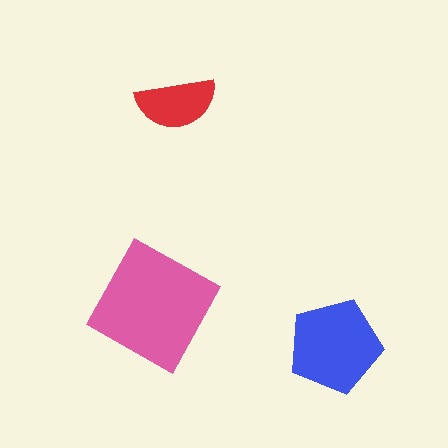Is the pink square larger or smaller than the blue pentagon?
Larger.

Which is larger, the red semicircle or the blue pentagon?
The blue pentagon.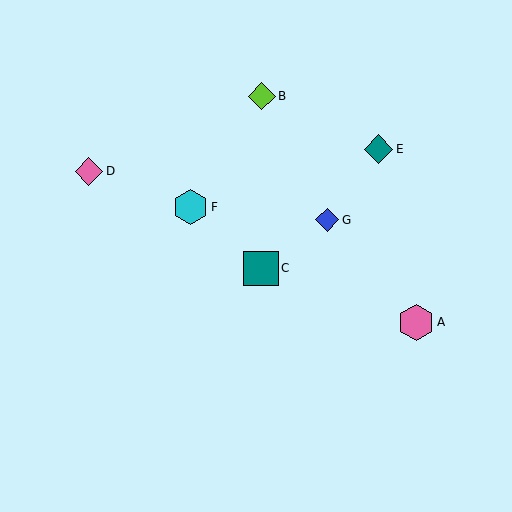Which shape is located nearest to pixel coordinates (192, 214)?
The cyan hexagon (labeled F) at (190, 207) is nearest to that location.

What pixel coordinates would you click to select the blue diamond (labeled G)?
Click at (327, 220) to select the blue diamond G.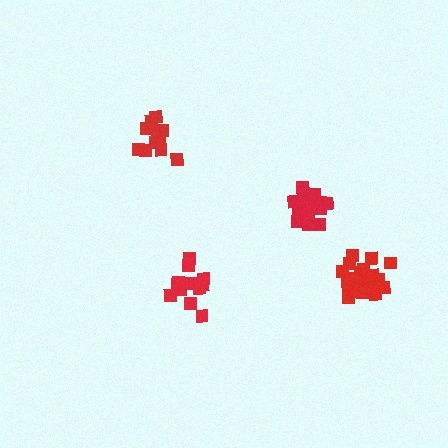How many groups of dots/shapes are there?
There are 4 groups.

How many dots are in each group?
Group 1: 18 dots, Group 2: 14 dots, Group 3: 19 dots, Group 4: 15 dots (66 total).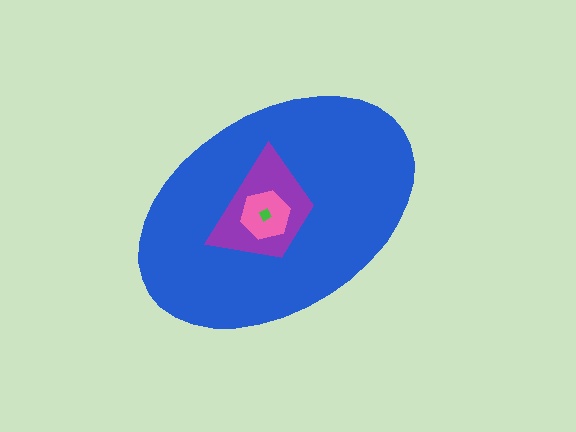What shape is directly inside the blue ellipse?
The purple trapezoid.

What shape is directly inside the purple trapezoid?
The pink hexagon.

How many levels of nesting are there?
4.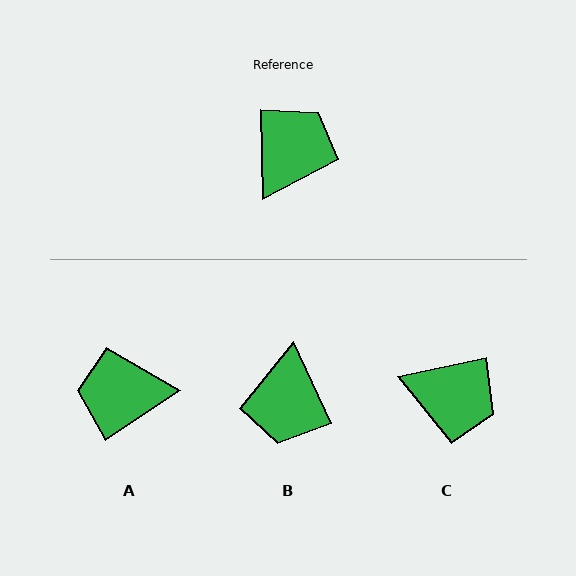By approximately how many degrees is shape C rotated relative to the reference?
Approximately 79 degrees clockwise.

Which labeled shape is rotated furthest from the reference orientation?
B, about 156 degrees away.